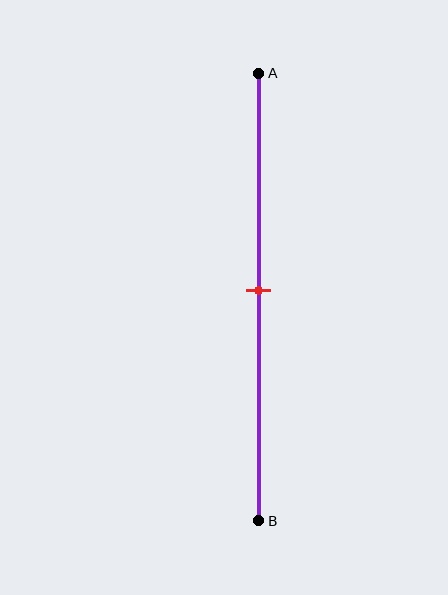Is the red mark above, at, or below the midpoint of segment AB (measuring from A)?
The red mark is approximately at the midpoint of segment AB.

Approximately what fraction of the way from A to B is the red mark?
The red mark is approximately 50% of the way from A to B.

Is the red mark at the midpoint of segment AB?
Yes, the mark is approximately at the midpoint.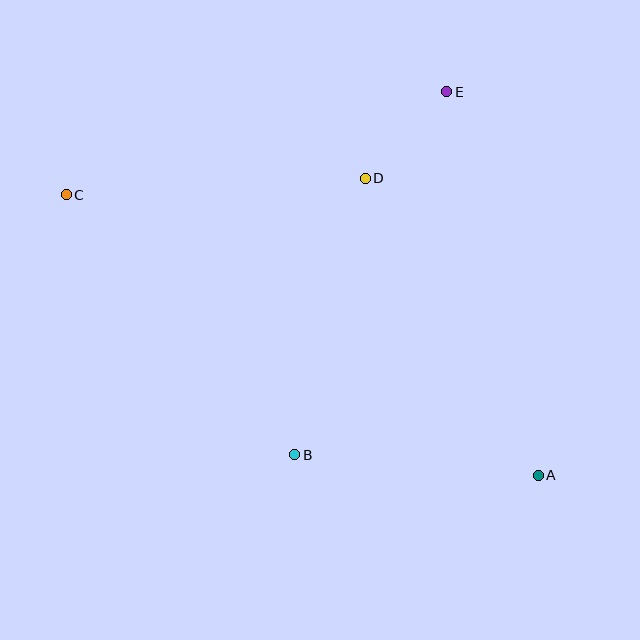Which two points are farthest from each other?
Points A and C are farthest from each other.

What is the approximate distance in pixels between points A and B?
The distance between A and B is approximately 244 pixels.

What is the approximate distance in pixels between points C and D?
The distance between C and D is approximately 299 pixels.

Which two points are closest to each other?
Points D and E are closest to each other.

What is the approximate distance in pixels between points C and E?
The distance between C and E is approximately 394 pixels.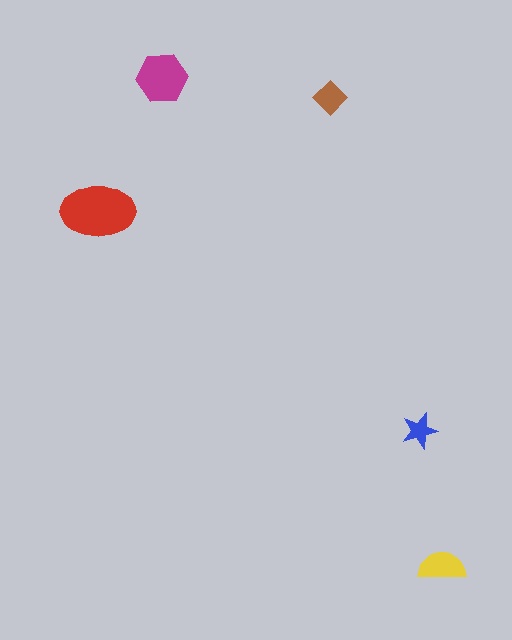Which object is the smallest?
The blue star.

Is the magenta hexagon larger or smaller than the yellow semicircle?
Larger.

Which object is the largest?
The red ellipse.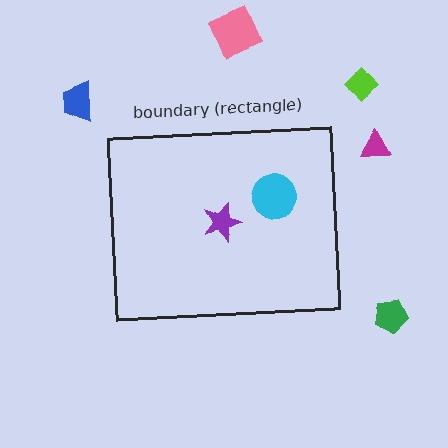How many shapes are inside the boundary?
2 inside, 5 outside.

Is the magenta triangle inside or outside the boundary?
Outside.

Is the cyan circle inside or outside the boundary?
Inside.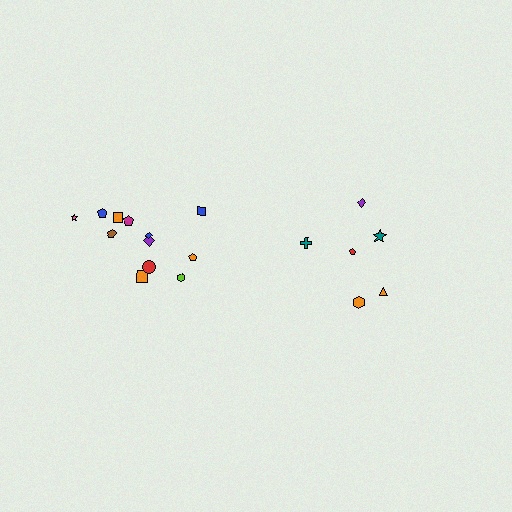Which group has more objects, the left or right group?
The left group.